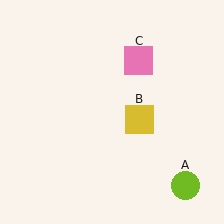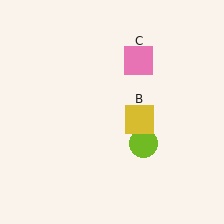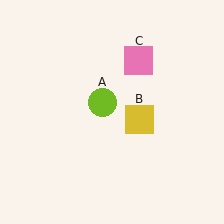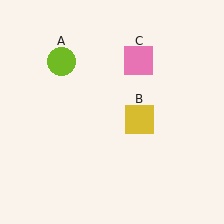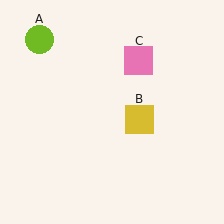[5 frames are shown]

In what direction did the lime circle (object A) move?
The lime circle (object A) moved up and to the left.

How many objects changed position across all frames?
1 object changed position: lime circle (object A).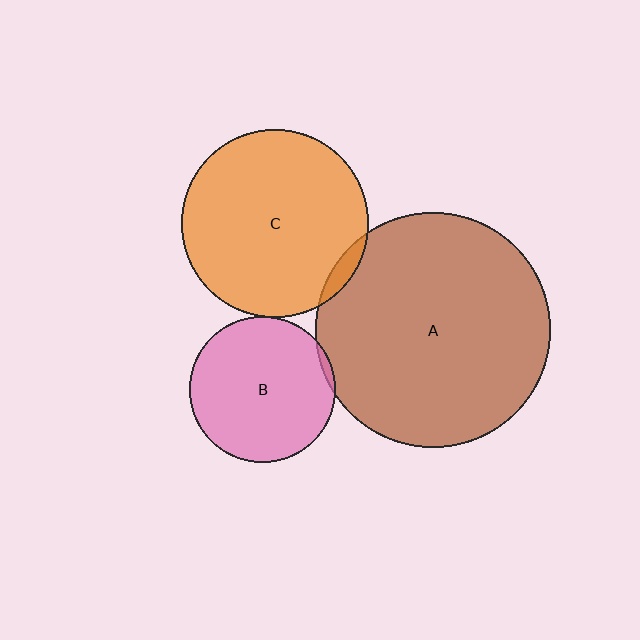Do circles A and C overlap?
Yes.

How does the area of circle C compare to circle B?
Approximately 1.6 times.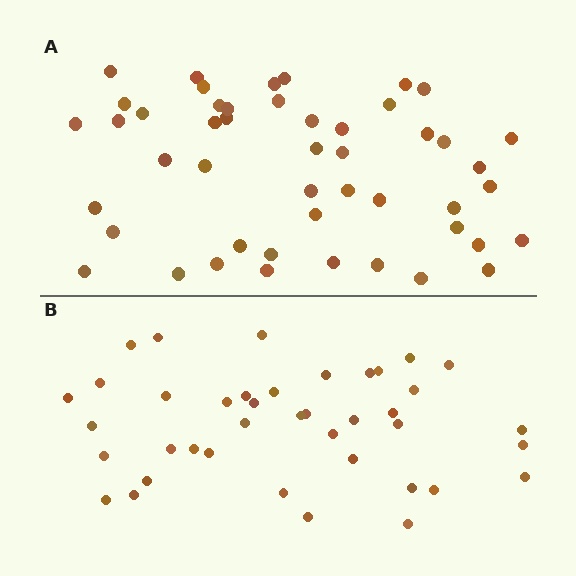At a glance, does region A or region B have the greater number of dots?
Region A (the top region) has more dots.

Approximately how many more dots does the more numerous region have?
Region A has roughly 8 or so more dots than region B.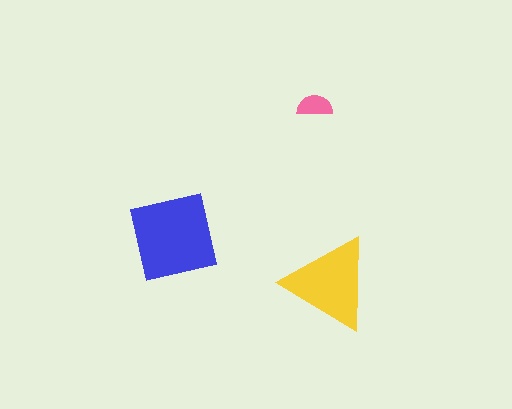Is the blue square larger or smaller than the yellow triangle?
Larger.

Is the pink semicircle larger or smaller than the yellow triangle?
Smaller.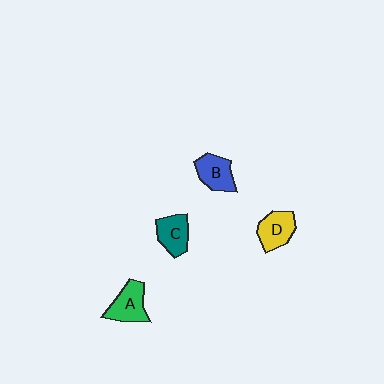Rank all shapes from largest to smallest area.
From largest to smallest: A (green), D (yellow), B (blue), C (teal).